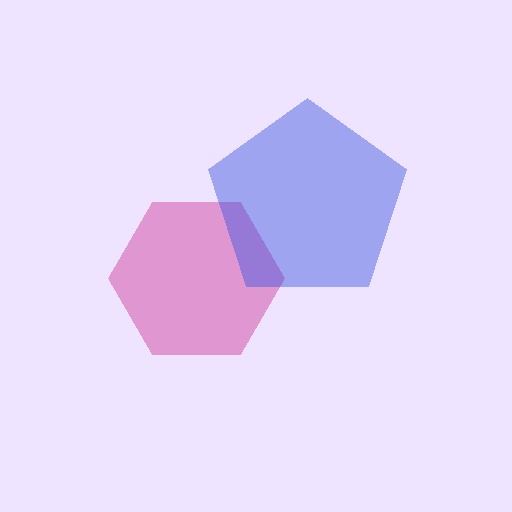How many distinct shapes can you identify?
There are 2 distinct shapes: a magenta hexagon, a blue pentagon.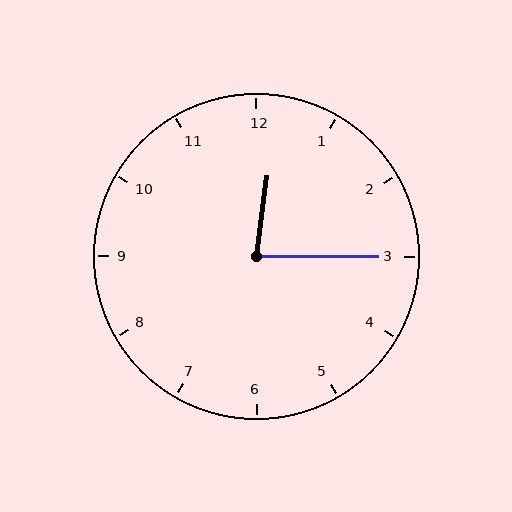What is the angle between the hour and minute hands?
Approximately 82 degrees.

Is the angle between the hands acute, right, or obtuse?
It is acute.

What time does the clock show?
12:15.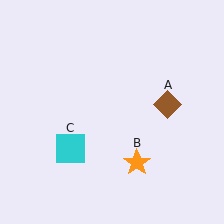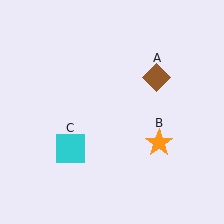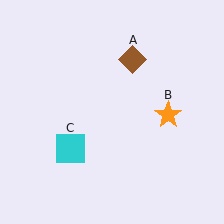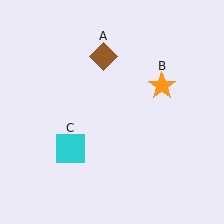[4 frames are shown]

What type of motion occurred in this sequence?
The brown diamond (object A), orange star (object B) rotated counterclockwise around the center of the scene.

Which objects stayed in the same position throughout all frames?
Cyan square (object C) remained stationary.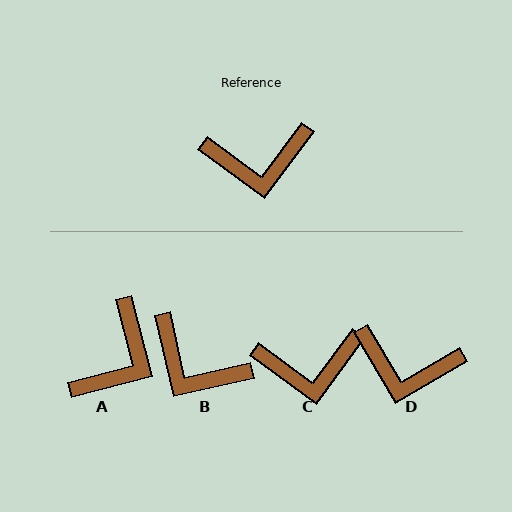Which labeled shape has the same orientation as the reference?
C.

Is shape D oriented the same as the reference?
No, it is off by about 23 degrees.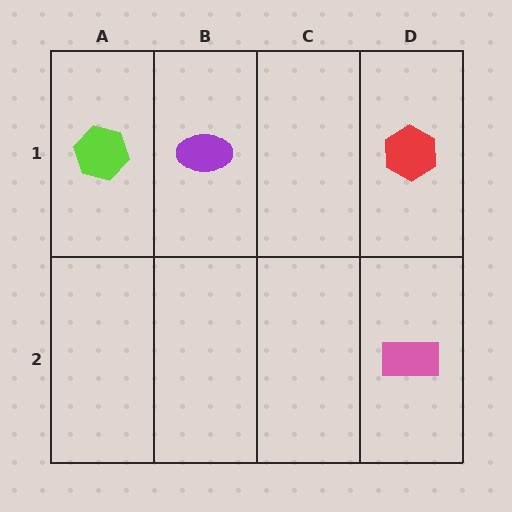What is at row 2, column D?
A pink rectangle.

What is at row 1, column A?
A lime hexagon.